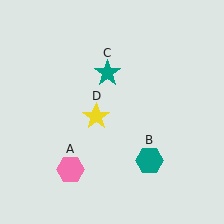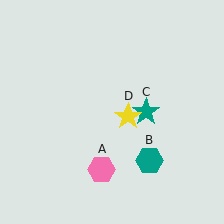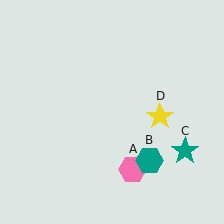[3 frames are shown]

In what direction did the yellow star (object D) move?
The yellow star (object D) moved right.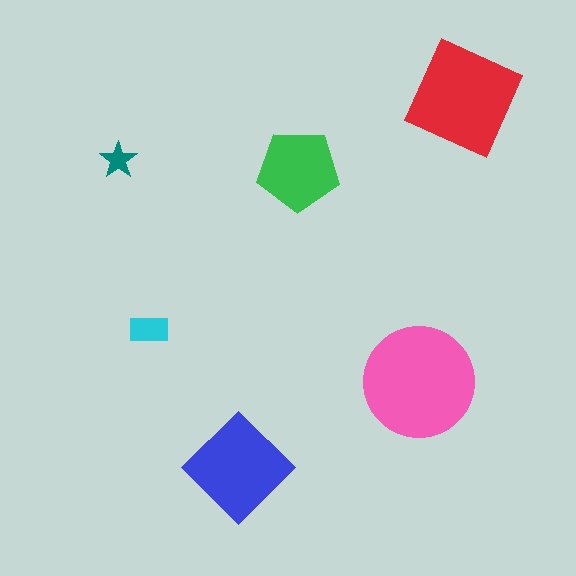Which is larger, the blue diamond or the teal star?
The blue diamond.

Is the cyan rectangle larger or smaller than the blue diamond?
Smaller.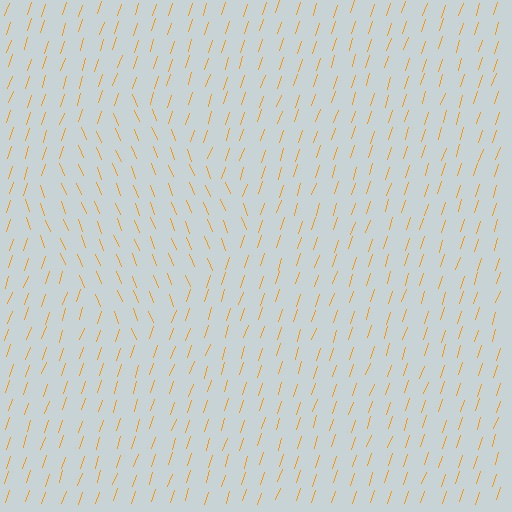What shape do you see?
I see a diamond.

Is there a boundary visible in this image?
Yes, there is a texture boundary formed by a change in line orientation.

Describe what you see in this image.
The image is filled with small orange line segments. A diamond region in the image has lines oriented differently from the surrounding lines, creating a visible texture boundary.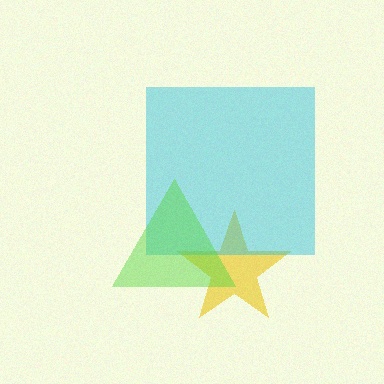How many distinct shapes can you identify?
There are 3 distinct shapes: a yellow star, a cyan square, a lime triangle.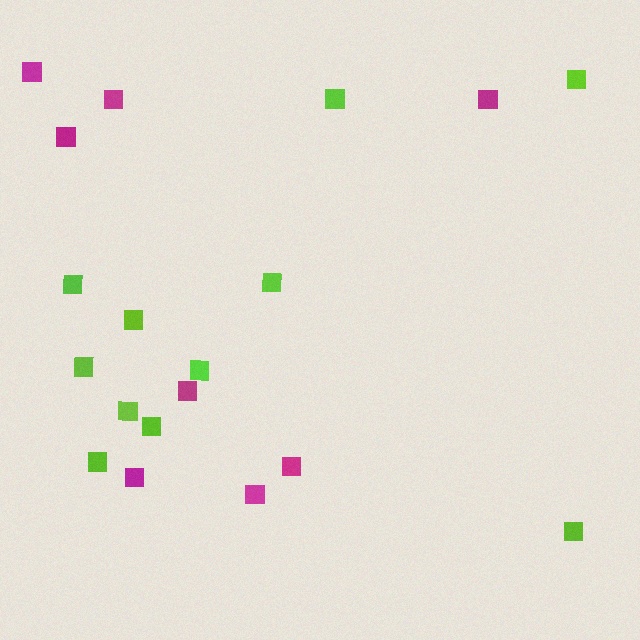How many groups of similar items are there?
There are 2 groups: one group of magenta squares (8) and one group of lime squares (11).